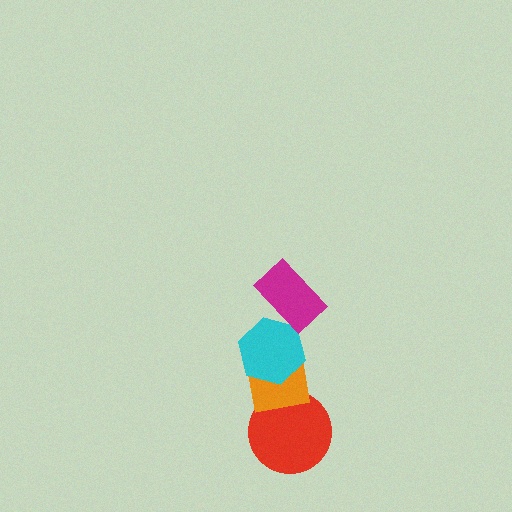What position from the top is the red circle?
The red circle is 4th from the top.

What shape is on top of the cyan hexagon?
The magenta rectangle is on top of the cyan hexagon.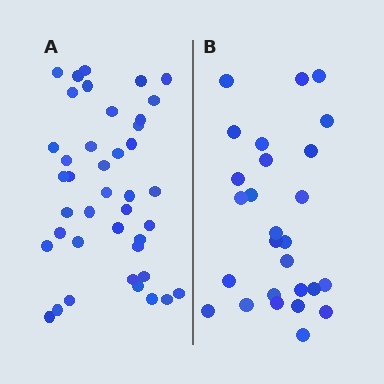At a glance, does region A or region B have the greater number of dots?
Region A (the left region) has more dots.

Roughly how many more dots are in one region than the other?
Region A has approximately 15 more dots than region B.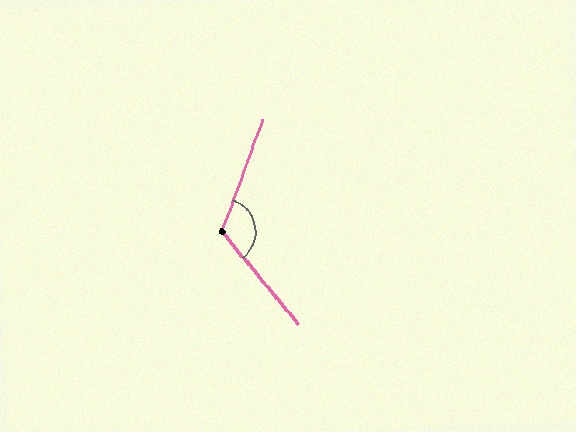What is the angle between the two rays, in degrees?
Approximately 120 degrees.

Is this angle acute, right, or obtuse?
It is obtuse.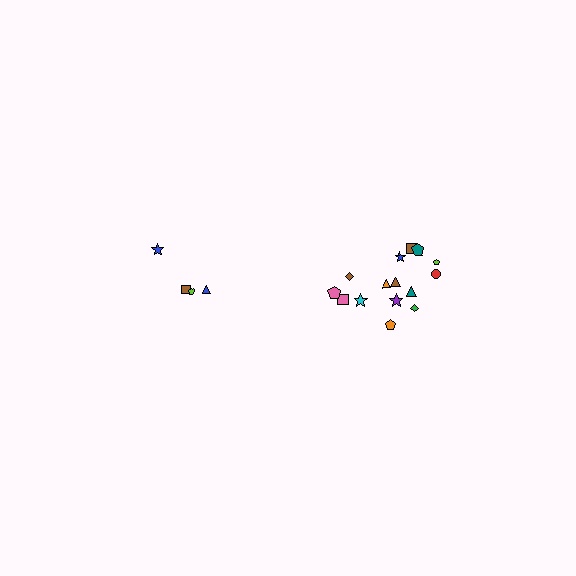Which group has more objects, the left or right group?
The right group.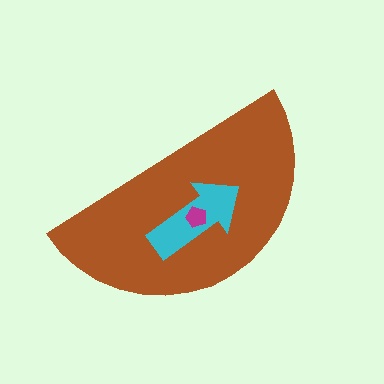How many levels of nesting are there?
3.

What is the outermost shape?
The brown semicircle.